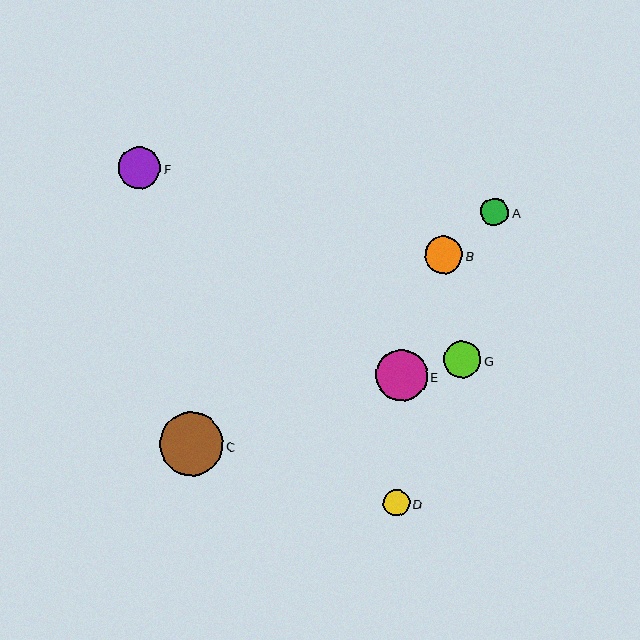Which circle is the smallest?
Circle D is the smallest with a size of approximately 26 pixels.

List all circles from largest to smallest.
From largest to smallest: C, E, F, G, B, A, D.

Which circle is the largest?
Circle C is the largest with a size of approximately 63 pixels.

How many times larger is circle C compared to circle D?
Circle C is approximately 2.4 times the size of circle D.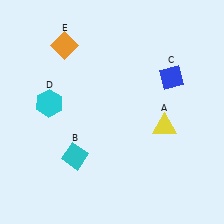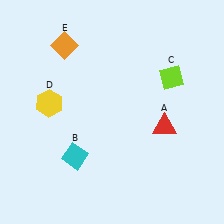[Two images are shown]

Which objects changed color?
A changed from yellow to red. C changed from blue to lime. D changed from cyan to yellow.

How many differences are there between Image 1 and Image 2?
There are 3 differences between the two images.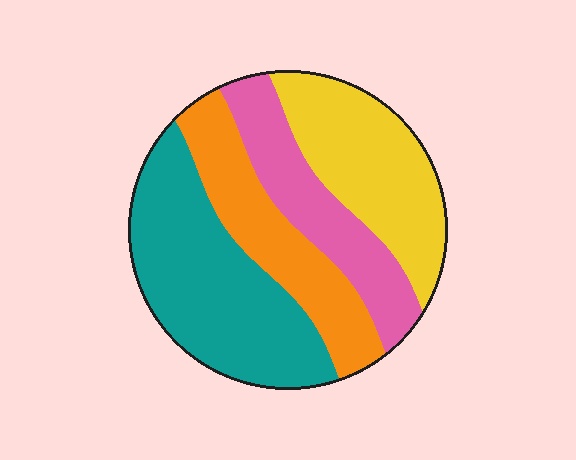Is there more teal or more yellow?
Teal.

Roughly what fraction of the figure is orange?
Orange covers roughly 20% of the figure.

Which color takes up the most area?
Teal, at roughly 35%.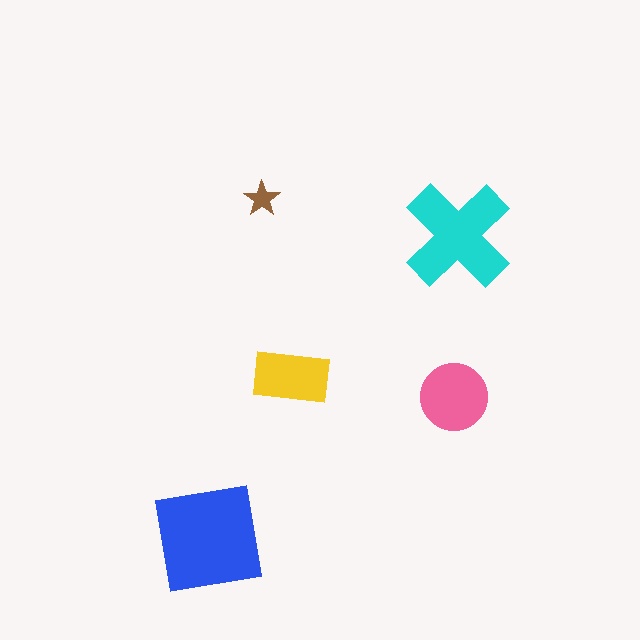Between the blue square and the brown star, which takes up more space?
The blue square.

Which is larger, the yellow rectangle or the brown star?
The yellow rectangle.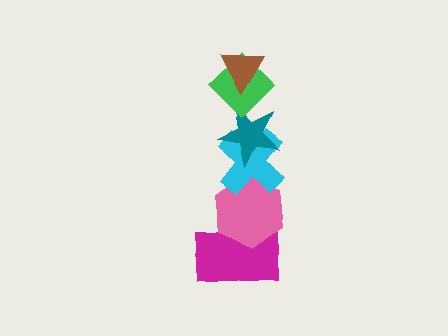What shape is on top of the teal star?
The green diamond is on top of the teal star.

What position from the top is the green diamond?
The green diamond is 2nd from the top.